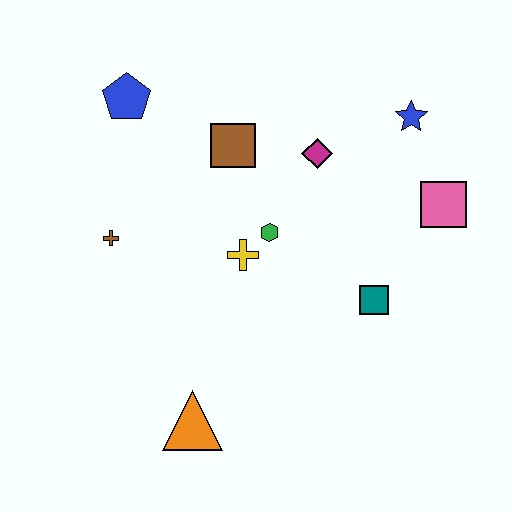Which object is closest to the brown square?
The magenta diamond is closest to the brown square.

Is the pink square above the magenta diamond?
No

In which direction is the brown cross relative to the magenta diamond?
The brown cross is to the left of the magenta diamond.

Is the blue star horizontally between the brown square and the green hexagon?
No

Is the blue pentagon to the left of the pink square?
Yes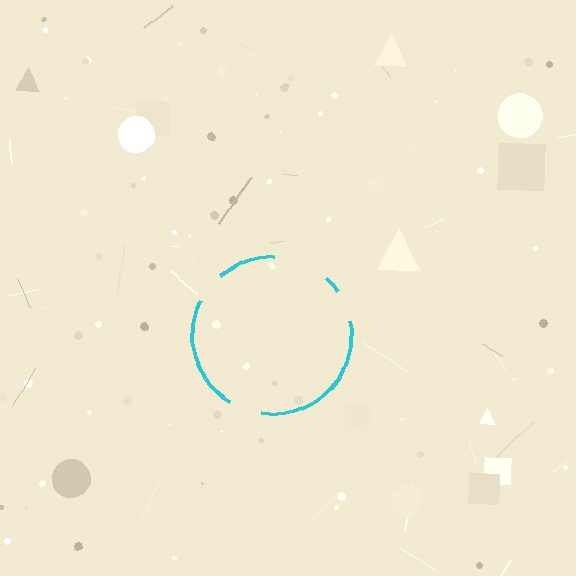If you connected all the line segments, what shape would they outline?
They would outline a circle.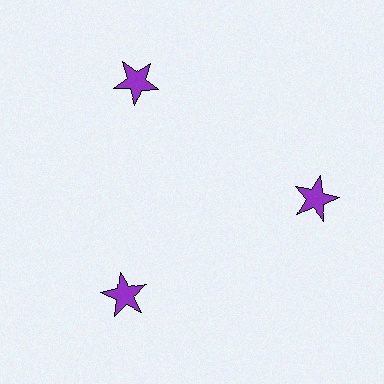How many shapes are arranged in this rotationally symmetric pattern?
There are 3 shapes, arranged in 3 groups of 1.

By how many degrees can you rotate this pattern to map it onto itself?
The pattern maps onto itself every 120 degrees of rotation.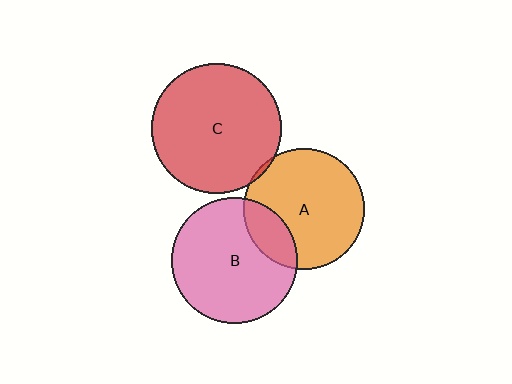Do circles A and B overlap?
Yes.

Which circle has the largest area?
Circle C (red).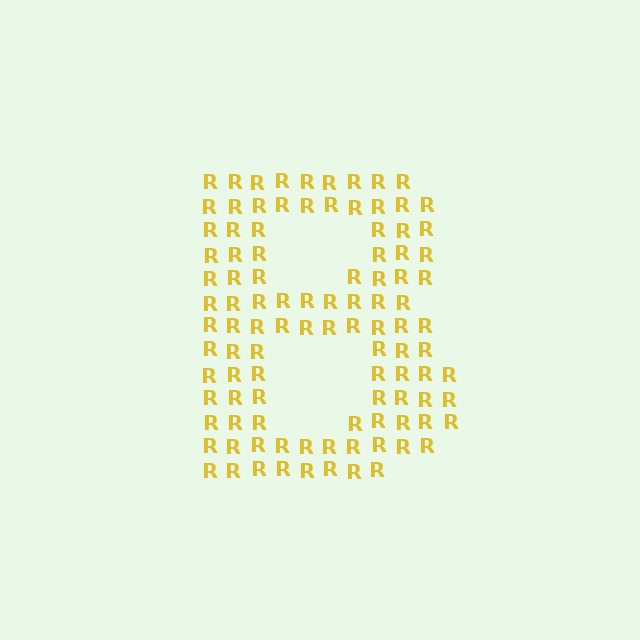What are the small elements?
The small elements are letter R's.